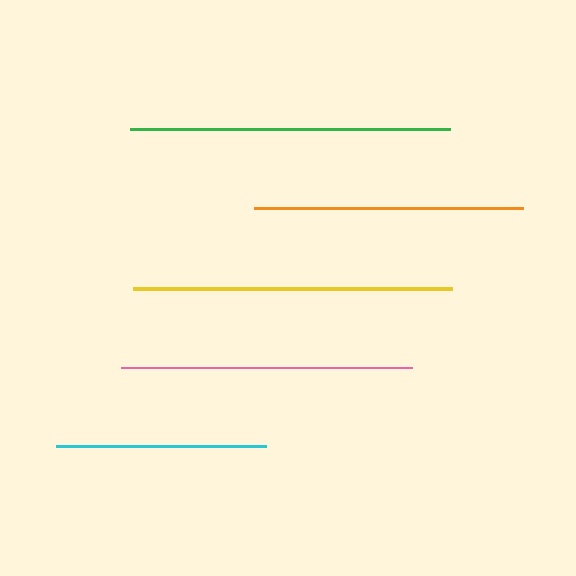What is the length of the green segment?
The green segment is approximately 320 pixels long.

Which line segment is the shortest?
The cyan line is the shortest at approximately 210 pixels.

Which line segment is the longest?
The green line is the longest at approximately 320 pixels.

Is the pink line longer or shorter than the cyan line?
The pink line is longer than the cyan line.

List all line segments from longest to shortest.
From longest to shortest: green, yellow, pink, orange, cyan.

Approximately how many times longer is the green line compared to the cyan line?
The green line is approximately 1.5 times the length of the cyan line.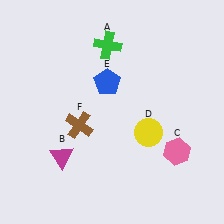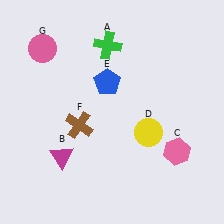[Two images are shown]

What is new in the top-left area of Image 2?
A pink circle (G) was added in the top-left area of Image 2.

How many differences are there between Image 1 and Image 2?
There is 1 difference between the two images.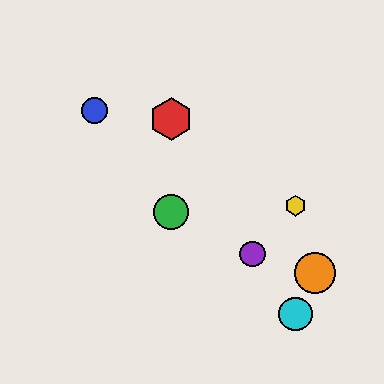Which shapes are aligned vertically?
The red hexagon, the green circle are aligned vertically.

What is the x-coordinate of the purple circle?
The purple circle is at x≈253.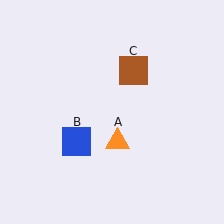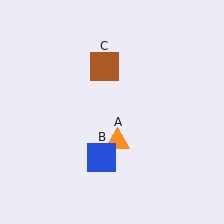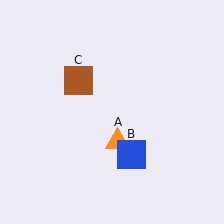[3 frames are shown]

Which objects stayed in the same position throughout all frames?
Orange triangle (object A) remained stationary.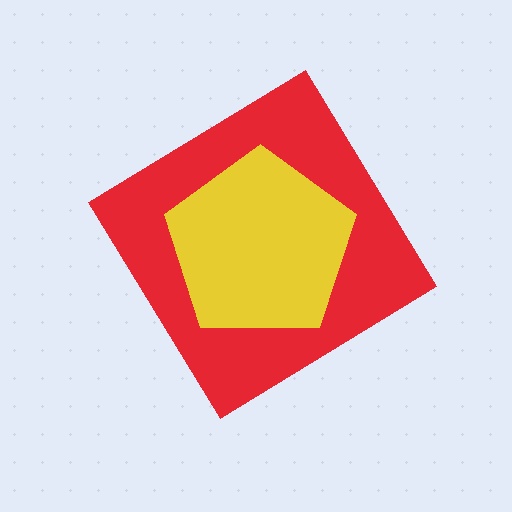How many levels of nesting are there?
2.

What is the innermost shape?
The yellow pentagon.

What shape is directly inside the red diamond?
The yellow pentagon.